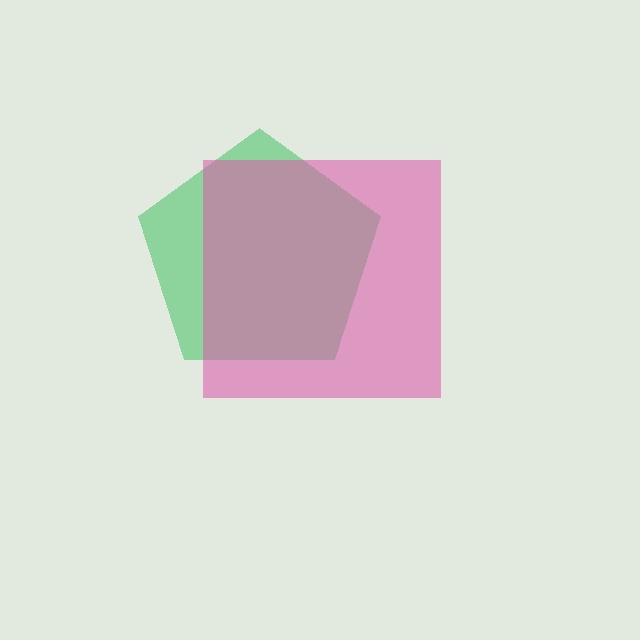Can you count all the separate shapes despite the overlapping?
Yes, there are 2 separate shapes.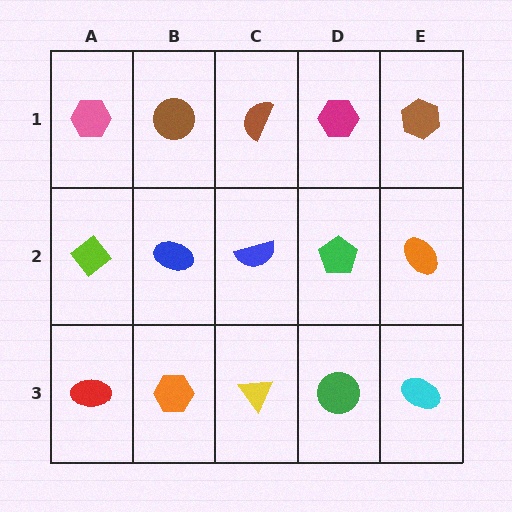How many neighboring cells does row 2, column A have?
3.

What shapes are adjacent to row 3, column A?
A lime diamond (row 2, column A), an orange hexagon (row 3, column B).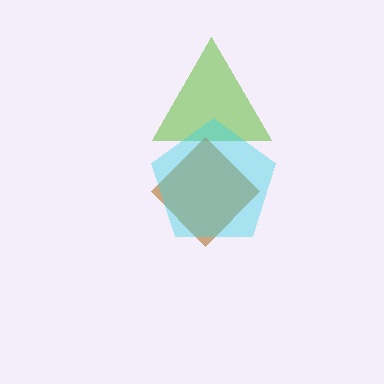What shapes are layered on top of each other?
The layered shapes are: a lime triangle, a brown diamond, a cyan pentagon.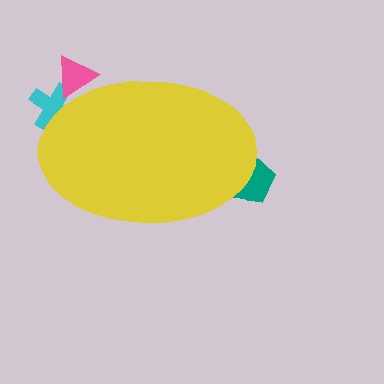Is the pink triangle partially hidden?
Yes, the pink triangle is partially hidden behind the yellow ellipse.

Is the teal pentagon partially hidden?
Yes, the teal pentagon is partially hidden behind the yellow ellipse.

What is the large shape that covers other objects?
A yellow ellipse.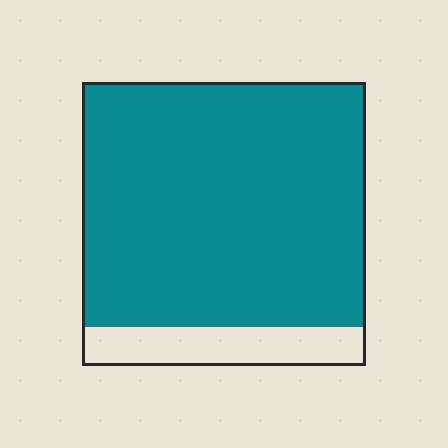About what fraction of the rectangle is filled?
About seven eighths (7/8).